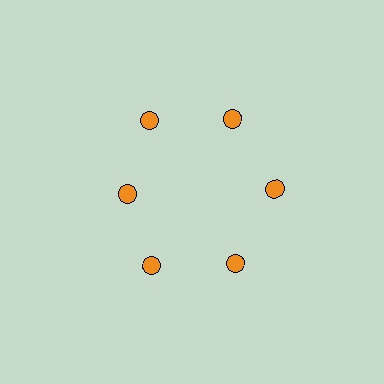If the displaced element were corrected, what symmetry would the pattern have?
It would have 6-fold rotational symmetry — the pattern would map onto itself every 60 degrees.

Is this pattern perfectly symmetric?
No. The 6 orange circles are arranged in a ring, but one element near the 9 o'clock position is pulled inward toward the center, breaking the 6-fold rotational symmetry.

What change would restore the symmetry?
The symmetry would be restored by moving it outward, back onto the ring so that all 6 circles sit at equal angles and equal distance from the center.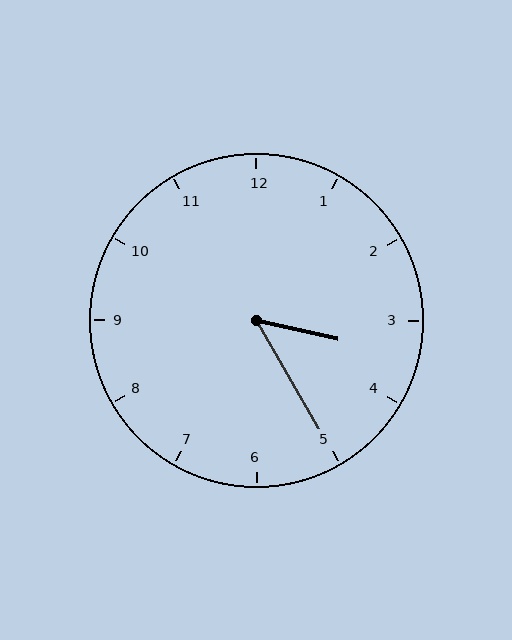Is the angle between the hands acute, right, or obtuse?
It is acute.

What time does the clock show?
3:25.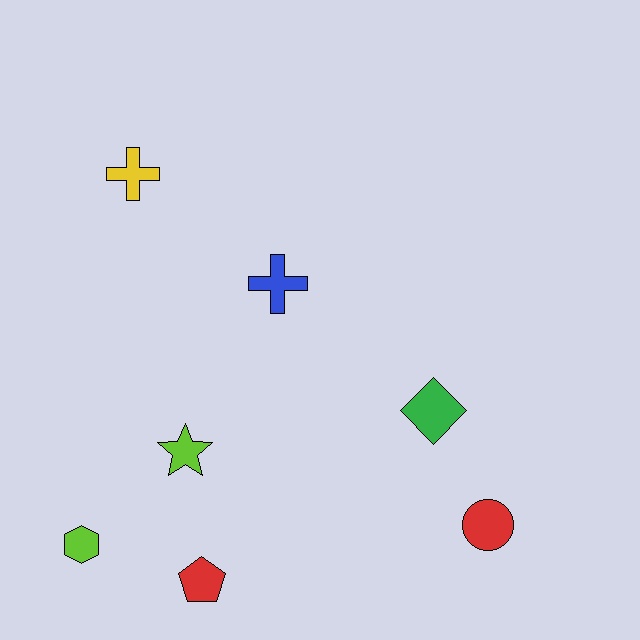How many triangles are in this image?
There are no triangles.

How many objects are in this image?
There are 7 objects.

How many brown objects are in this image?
There are no brown objects.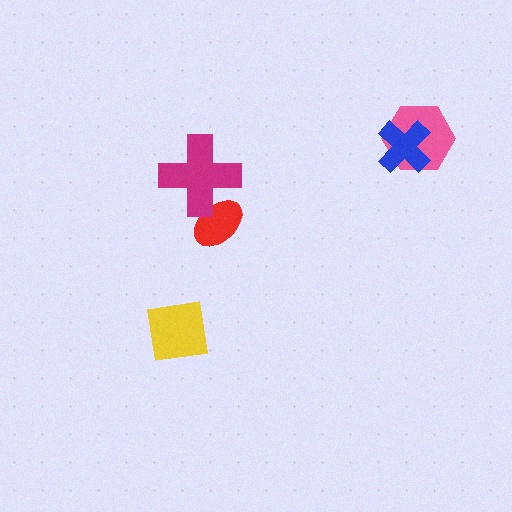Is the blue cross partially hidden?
No, no other shape covers it.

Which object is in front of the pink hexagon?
The blue cross is in front of the pink hexagon.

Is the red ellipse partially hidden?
Yes, it is partially covered by another shape.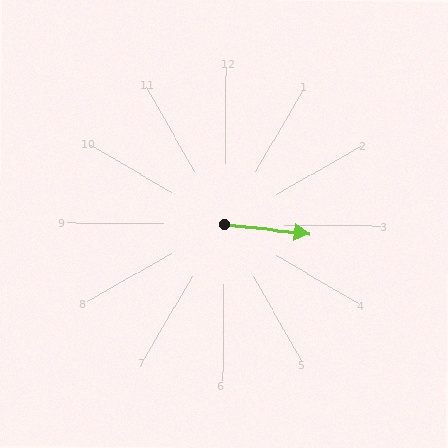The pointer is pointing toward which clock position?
Roughly 3 o'clock.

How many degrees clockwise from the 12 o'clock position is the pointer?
Approximately 96 degrees.